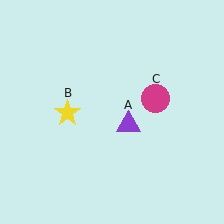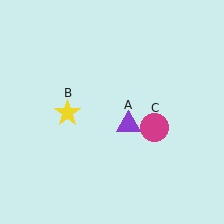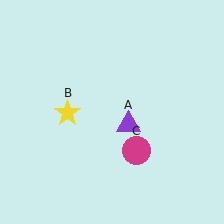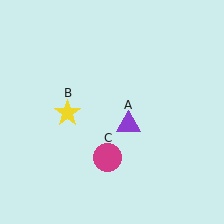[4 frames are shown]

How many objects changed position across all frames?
1 object changed position: magenta circle (object C).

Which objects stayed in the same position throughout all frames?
Purple triangle (object A) and yellow star (object B) remained stationary.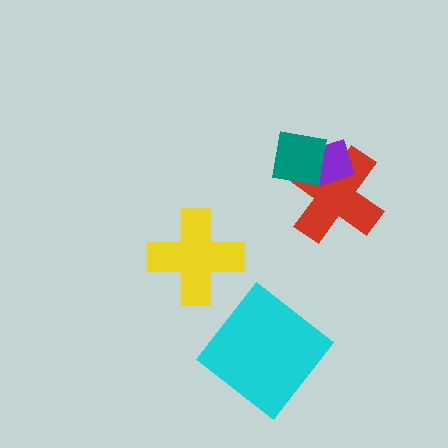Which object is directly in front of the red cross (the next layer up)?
The purple diamond is directly in front of the red cross.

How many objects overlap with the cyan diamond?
0 objects overlap with the cyan diamond.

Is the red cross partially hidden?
Yes, it is partially covered by another shape.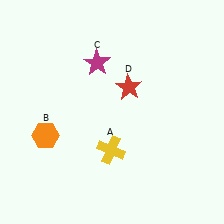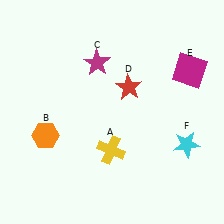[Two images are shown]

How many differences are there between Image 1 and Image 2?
There are 2 differences between the two images.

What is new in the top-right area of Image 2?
A magenta square (E) was added in the top-right area of Image 2.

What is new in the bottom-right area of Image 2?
A cyan star (F) was added in the bottom-right area of Image 2.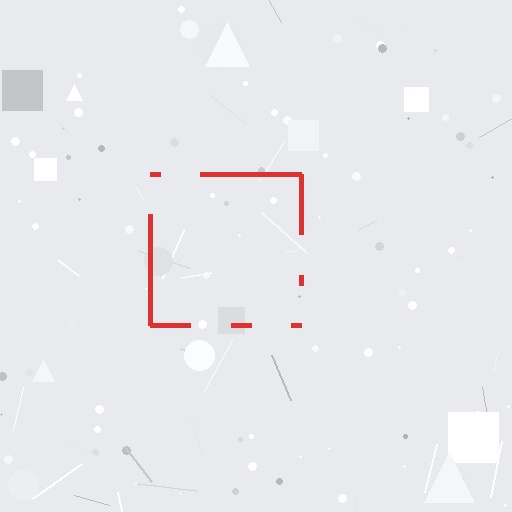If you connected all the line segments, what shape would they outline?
They would outline a square.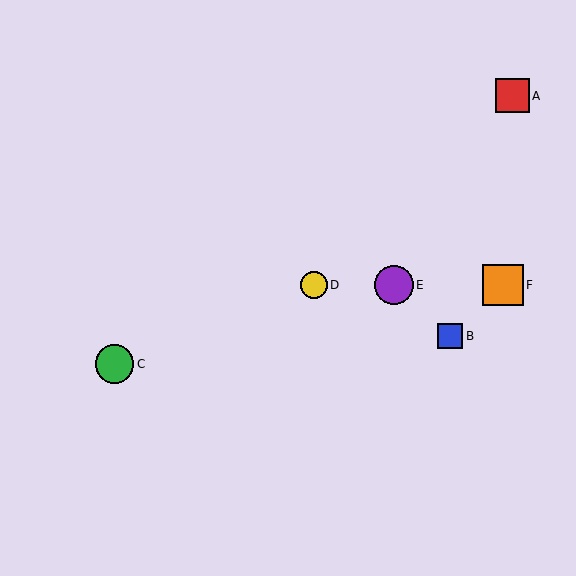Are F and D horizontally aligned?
Yes, both are at y≈285.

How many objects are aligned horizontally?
3 objects (D, E, F) are aligned horizontally.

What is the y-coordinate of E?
Object E is at y≈285.